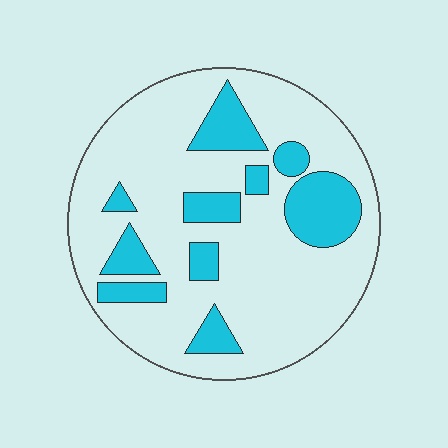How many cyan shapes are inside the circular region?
10.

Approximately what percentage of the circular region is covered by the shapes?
Approximately 25%.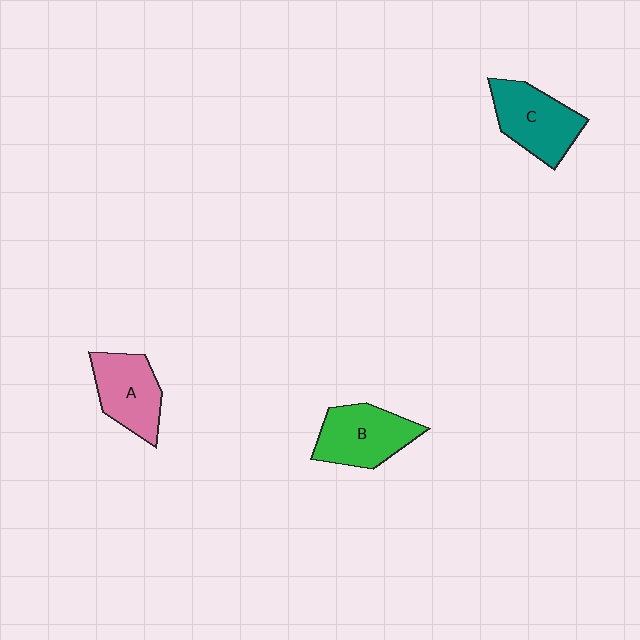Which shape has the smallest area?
Shape A (pink).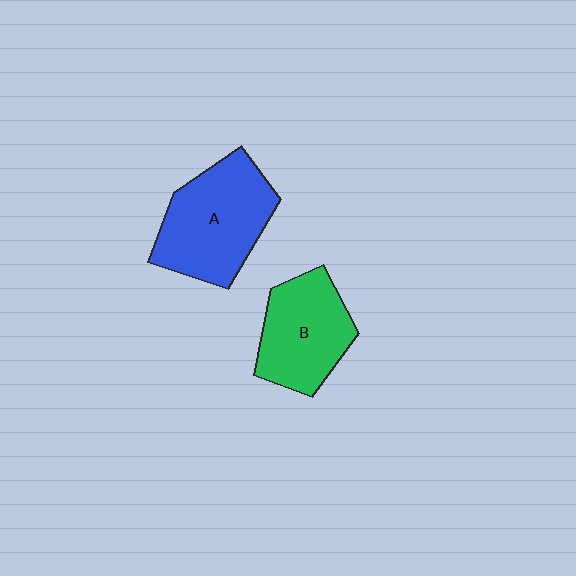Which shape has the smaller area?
Shape B (green).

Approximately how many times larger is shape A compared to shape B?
Approximately 1.2 times.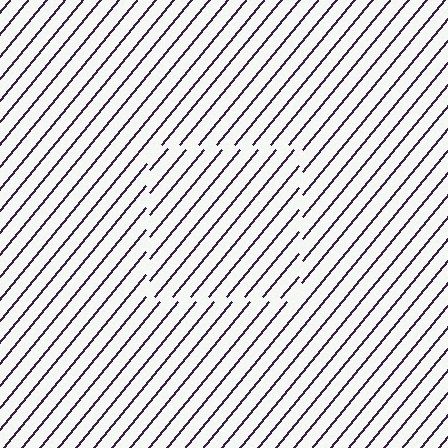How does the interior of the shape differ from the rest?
The interior of the shape contains the same grating, shifted by half a period — the contour is defined by the phase discontinuity where line-ends from the inner and outer gratings abut.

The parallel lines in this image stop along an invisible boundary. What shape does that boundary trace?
An illusory square. The interior of the shape contains the same grating, shifted by half a period — the contour is defined by the phase discontinuity where line-ends from the inner and outer gratings abut.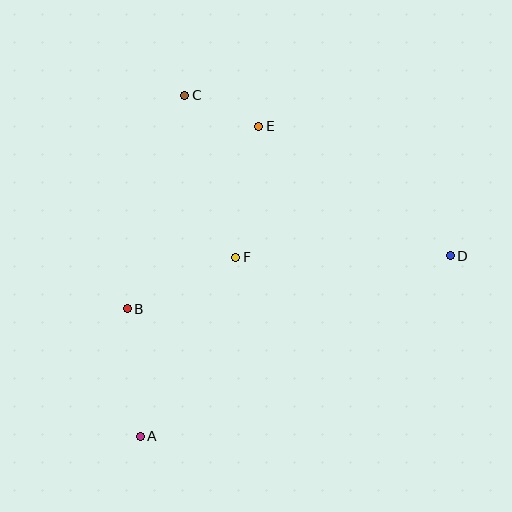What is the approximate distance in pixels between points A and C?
The distance between A and C is approximately 344 pixels.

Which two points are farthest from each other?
Points A and D are farthest from each other.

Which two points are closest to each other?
Points C and E are closest to each other.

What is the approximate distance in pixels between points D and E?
The distance between D and E is approximately 231 pixels.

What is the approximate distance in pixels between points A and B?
The distance between A and B is approximately 128 pixels.